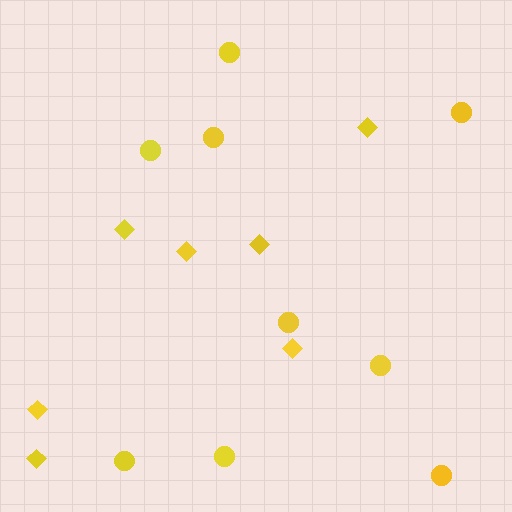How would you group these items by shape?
There are 2 groups: one group of diamonds (7) and one group of circles (9).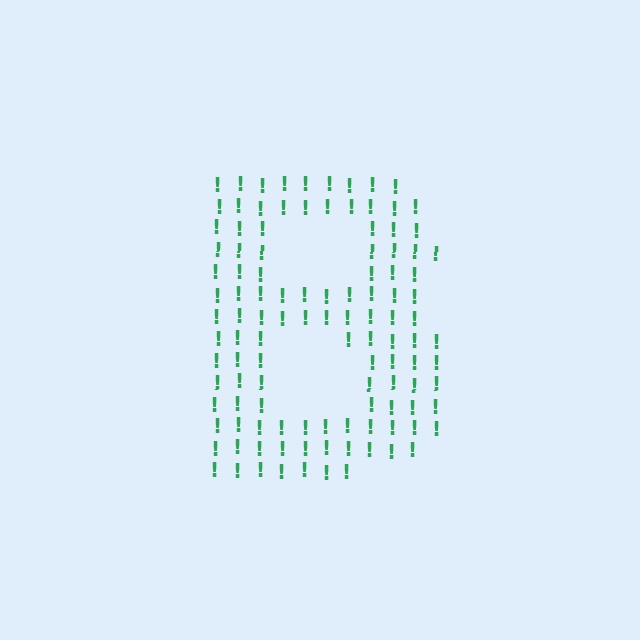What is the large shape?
The large shape is the letter B.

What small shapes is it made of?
It is made of small exclamation marks.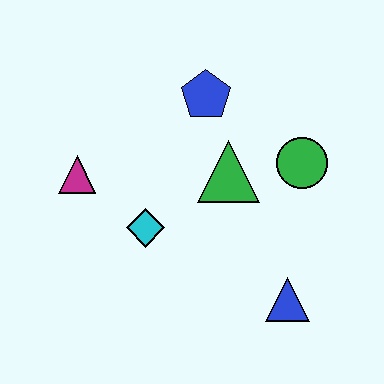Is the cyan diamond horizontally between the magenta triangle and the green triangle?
Yes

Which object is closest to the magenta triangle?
The cyan diamond is closest to the magenta triangle.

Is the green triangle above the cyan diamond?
Yes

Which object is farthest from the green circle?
The magenta triangle is farthest from the green circle.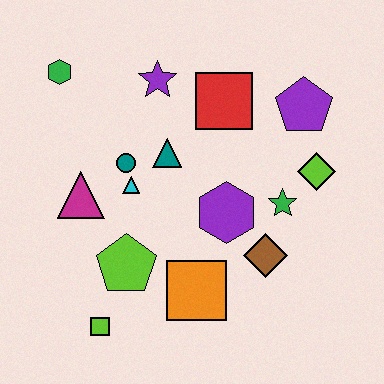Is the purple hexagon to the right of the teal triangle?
Yes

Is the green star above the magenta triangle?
No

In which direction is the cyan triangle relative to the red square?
The cyan triangle is to the left of the red square.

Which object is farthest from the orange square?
The green hexagon is farthest from the orange square.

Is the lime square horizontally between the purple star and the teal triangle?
No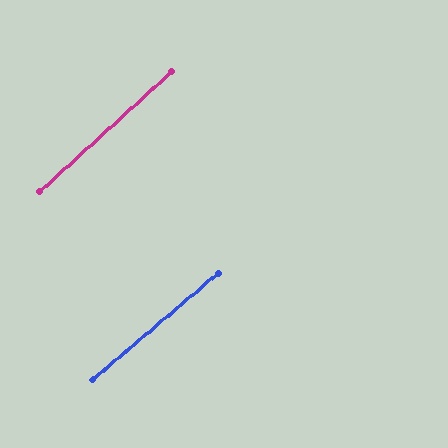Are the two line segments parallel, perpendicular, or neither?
Parallel — their directions differ by only 1.6°.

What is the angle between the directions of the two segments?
Approximately 2 degrees.